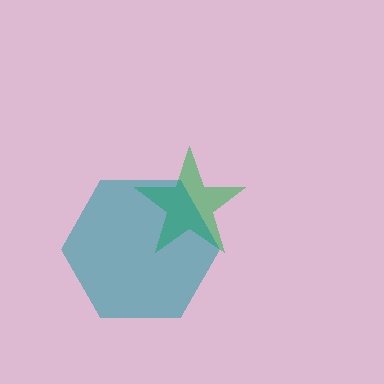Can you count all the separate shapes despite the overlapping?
Yes, there are 2 separate shapes.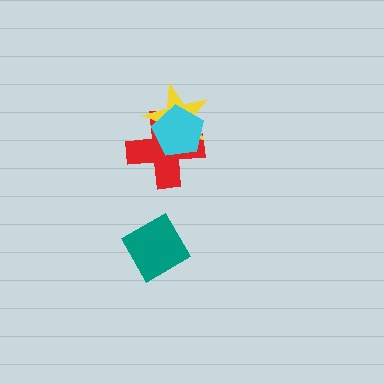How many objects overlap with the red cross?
2 objects overlap with the red cross.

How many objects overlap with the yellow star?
2 objects overlap with the yellow star.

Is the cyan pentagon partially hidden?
No, no other shape covers it.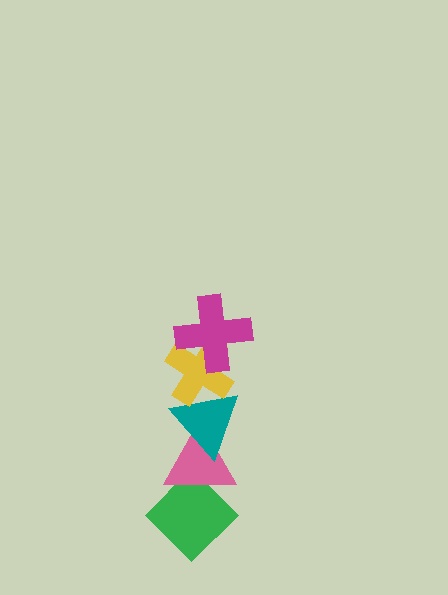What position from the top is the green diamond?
The green diamond is 5th from the top.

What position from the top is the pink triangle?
The pink triangle is 4th from the top.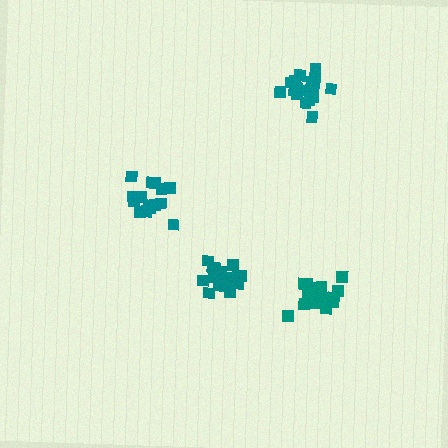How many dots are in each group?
Group 1: 18 dots, Group 2: 17 dots, Group 3: 20 dots, Group 4: 18 dots (73 total).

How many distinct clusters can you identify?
There are 4 distinct clusters.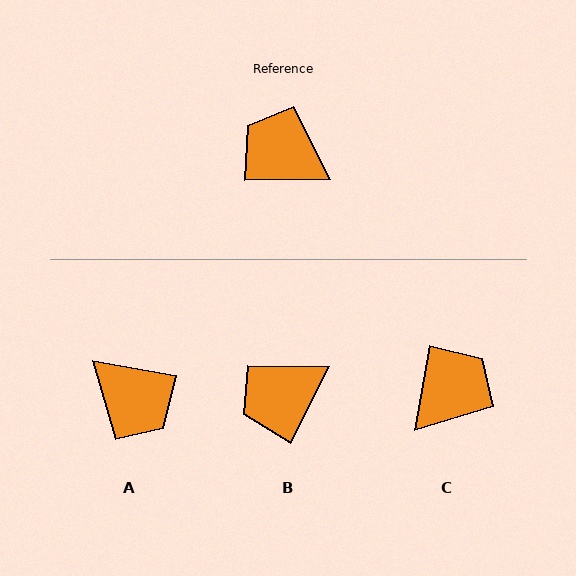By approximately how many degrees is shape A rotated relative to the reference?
Approximately 169 degrees counter-clockwise.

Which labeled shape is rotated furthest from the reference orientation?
A, about 169 degrees away.